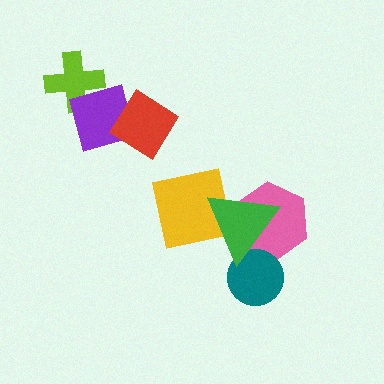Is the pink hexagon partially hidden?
Yes, it is partially covered by another shape.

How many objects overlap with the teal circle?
2 objects overlap with the teal circle.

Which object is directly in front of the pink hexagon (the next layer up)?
The teal circle is directly in front of the pink hexagon.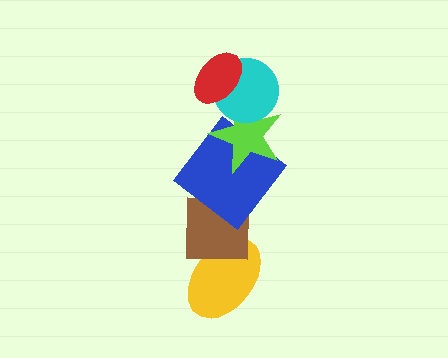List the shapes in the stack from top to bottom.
From top to bottom: the red ellipse, the cyan circle, the lime star, the blue diamond, the brown square, the yellow ellipse.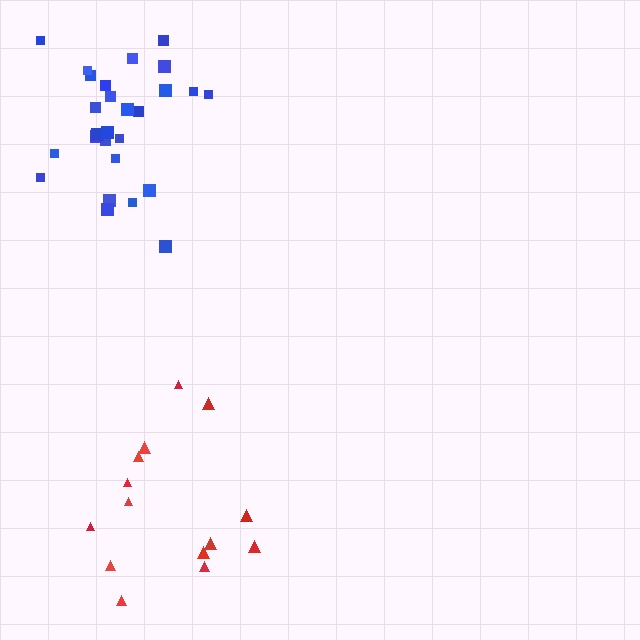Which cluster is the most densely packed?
Blue.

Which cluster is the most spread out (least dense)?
Red.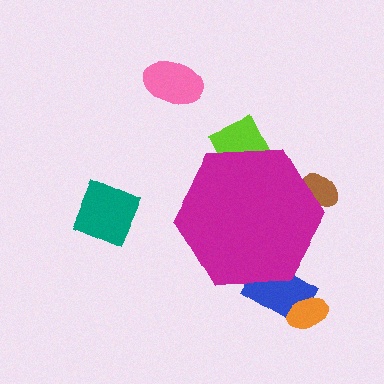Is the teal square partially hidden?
No, the teal square is fully visible.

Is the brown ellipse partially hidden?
Yes, the brown ellipse is partially hidden behind the magenta hexagon.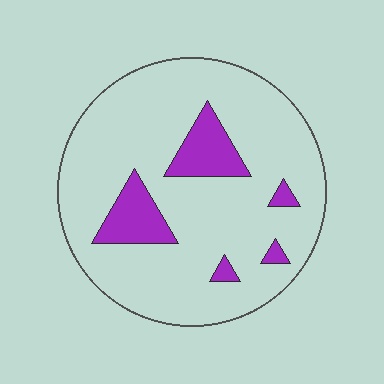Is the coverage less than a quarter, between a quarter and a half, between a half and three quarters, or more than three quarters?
Less than a quarter.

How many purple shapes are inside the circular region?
5.